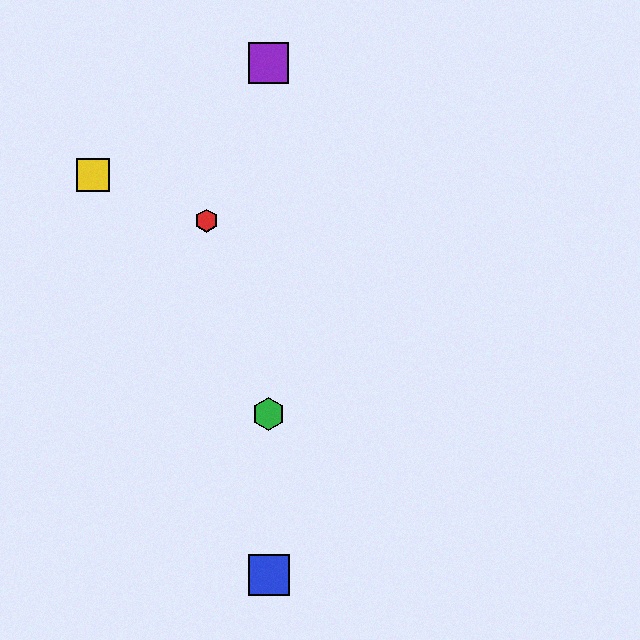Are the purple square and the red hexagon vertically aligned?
No, the purple square is at x≈269 and the red hexagon is at x≈207.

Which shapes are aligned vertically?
The blue square, the green hexagon, the purple square are aligned vertically.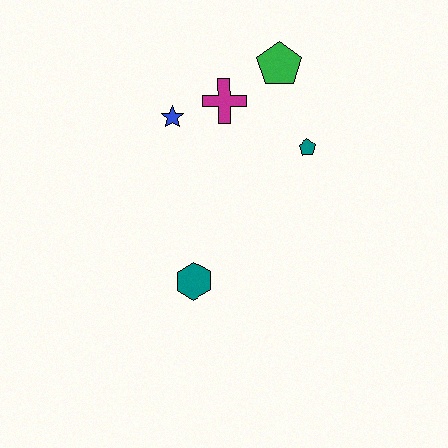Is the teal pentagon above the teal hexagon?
Yes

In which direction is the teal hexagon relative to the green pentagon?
The teal hexagon is below the green pentagon.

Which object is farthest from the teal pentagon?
The teal hexagon is farthest from the teal pentagon.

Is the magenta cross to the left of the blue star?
No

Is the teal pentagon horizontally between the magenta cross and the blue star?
No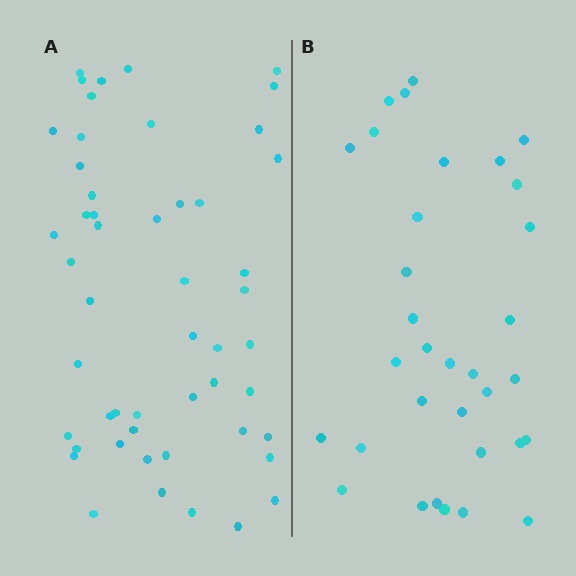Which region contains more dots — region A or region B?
Region A (the left region) has more dots.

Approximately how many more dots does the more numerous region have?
Region A has approximately 20 more dots than region B.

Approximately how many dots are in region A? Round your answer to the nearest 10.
About 50 dots. (The exact count is 51, which rounds to 50.)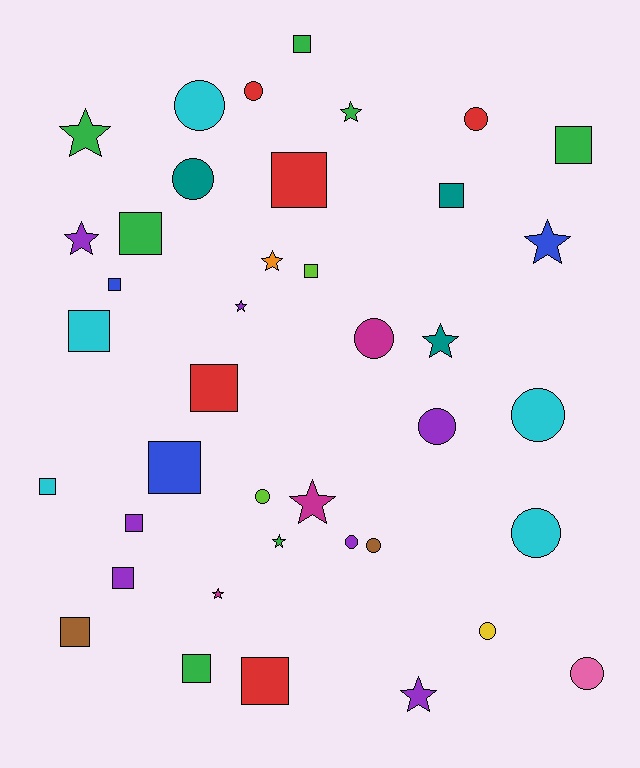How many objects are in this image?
There are 40 objects.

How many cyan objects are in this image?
There are 5 cyan objects.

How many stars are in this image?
There are 11 stars.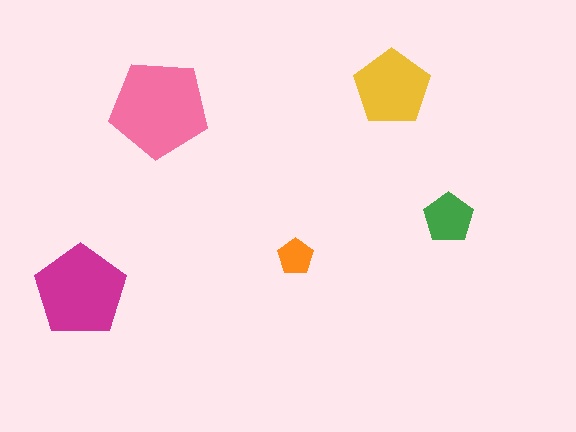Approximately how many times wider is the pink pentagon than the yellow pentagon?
About 1.5 times wider.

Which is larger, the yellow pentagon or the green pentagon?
The yellow one.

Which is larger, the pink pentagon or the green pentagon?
The pink one.